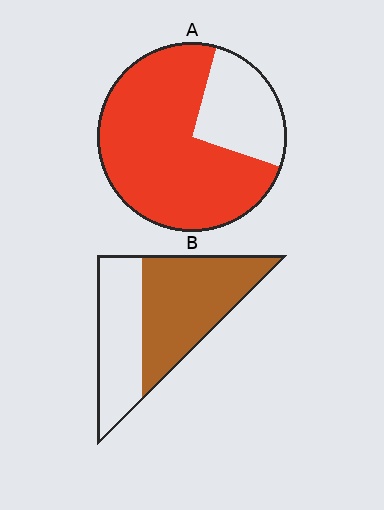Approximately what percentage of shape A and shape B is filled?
A is approximately 75% and B is approximately 60%.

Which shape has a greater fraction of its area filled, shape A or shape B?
Shape A.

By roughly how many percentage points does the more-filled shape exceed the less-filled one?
By roughly 15 percentage points (A over B).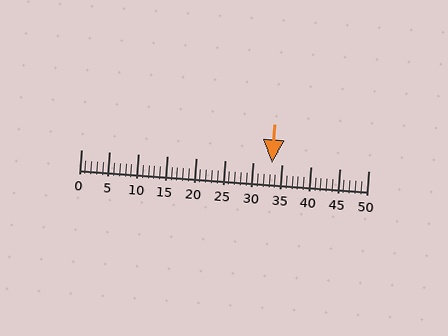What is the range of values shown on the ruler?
The ruler shows values from 0 to 50.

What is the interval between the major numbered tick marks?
The major tick marks are spaced 5 units apart.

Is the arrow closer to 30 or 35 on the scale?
The arrow is closer to 35.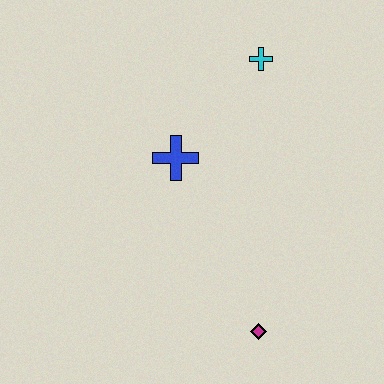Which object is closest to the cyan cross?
The blue cross is closest to the cyan cross.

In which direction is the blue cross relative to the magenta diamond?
The blue cross is above the magenta diamond.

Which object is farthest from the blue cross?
The magenta diamond is farthest from the blue cross.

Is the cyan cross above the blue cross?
Yes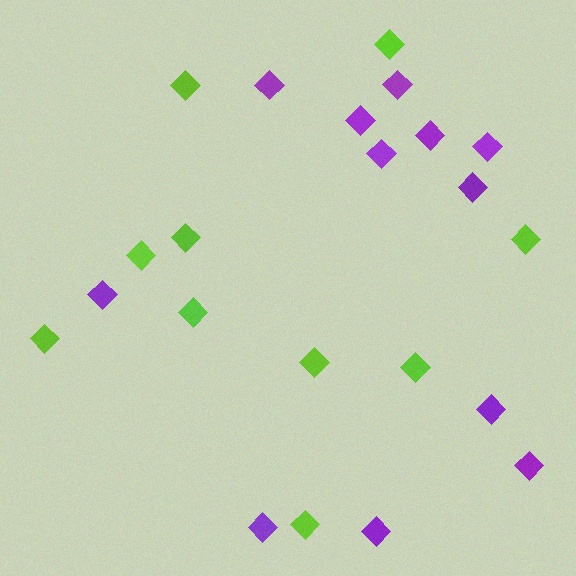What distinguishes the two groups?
There are 2 groups: one group of purple diamonds (12) and one group of lime diamonds (10).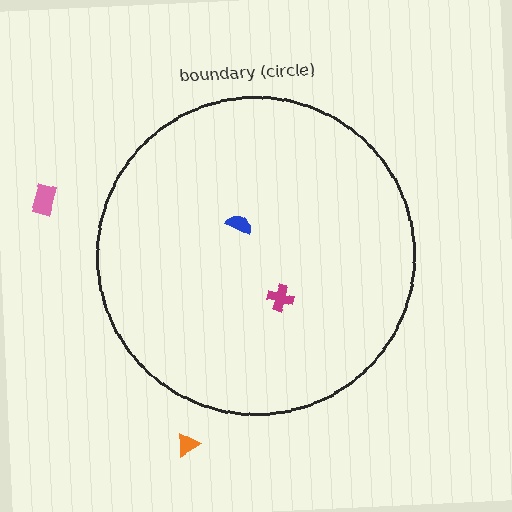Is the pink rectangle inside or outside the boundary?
Outside.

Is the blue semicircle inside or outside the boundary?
Inside.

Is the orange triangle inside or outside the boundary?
Outside.